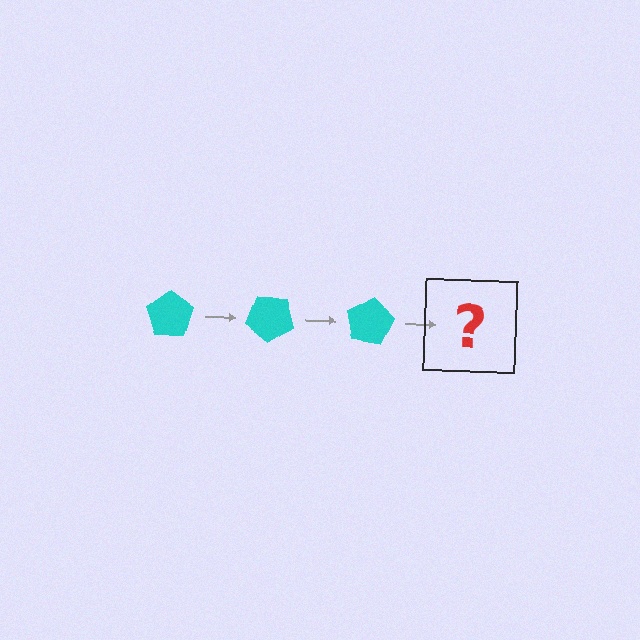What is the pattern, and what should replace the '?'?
The pattern is that the pentagon rotates 40 degrees each step. The '?' should be a cyan pentagon rotated 120 degrees.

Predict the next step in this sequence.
The next step is a cyan pentagon rotated 120 degrees.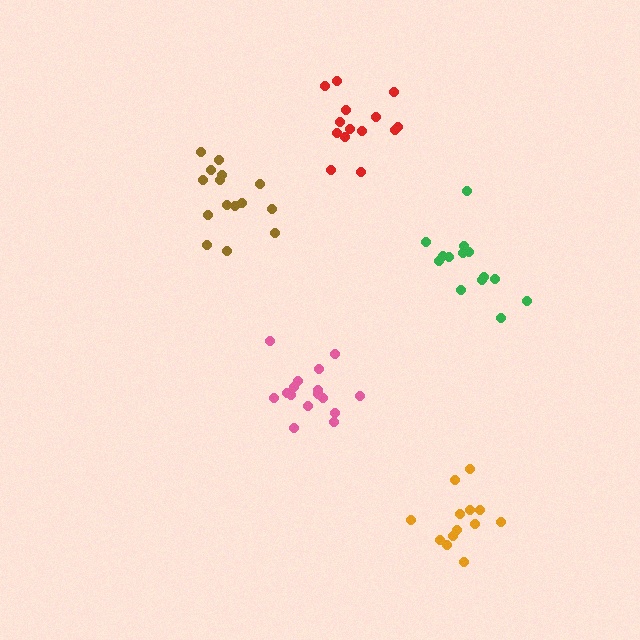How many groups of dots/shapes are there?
There are 5 groups.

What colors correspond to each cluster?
The clusters are colored: pink, green, brown, red, orange.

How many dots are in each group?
Group 1: 16 dots, Group 2: 14 dots, Group 3: 15 dots, Group 4: 14 dots, Group 5: 13 dots (72 total).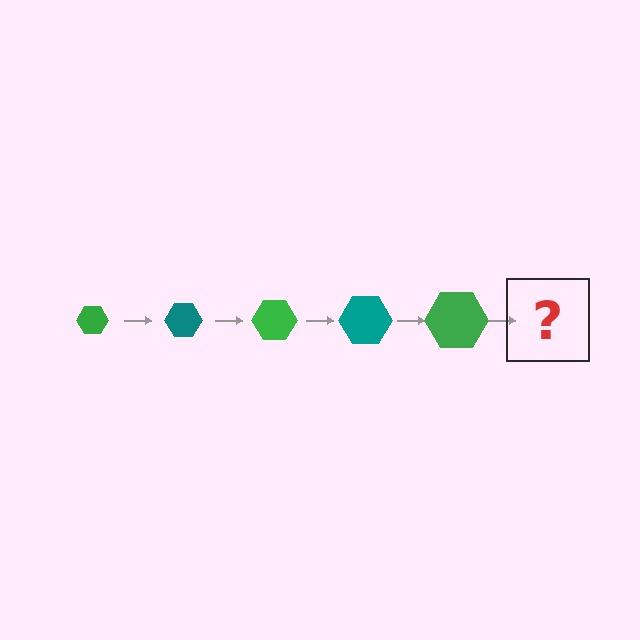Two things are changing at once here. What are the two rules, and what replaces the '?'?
The two rules are that the hexagon grows larger each step and the color cycles through green and teal. The '?' should be a teal hexagon, larger than the previous one.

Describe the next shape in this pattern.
It should be a teal hexagon, larger than the previous one.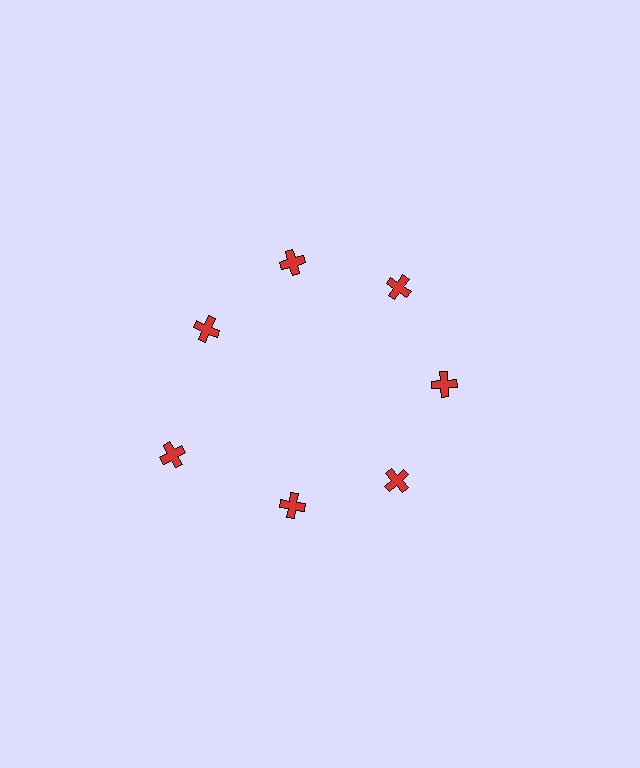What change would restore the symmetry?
The symmetry would be restored by moving it inward, back onto the ring so that all 7 crosses sit at equal angles and equal distance from the center.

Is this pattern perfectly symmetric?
No. The 7 red crosses are arranged in a ring, but one element near the 8 o'clock position is pushed outward from the center, breaking the 7-fold rotational symmetry.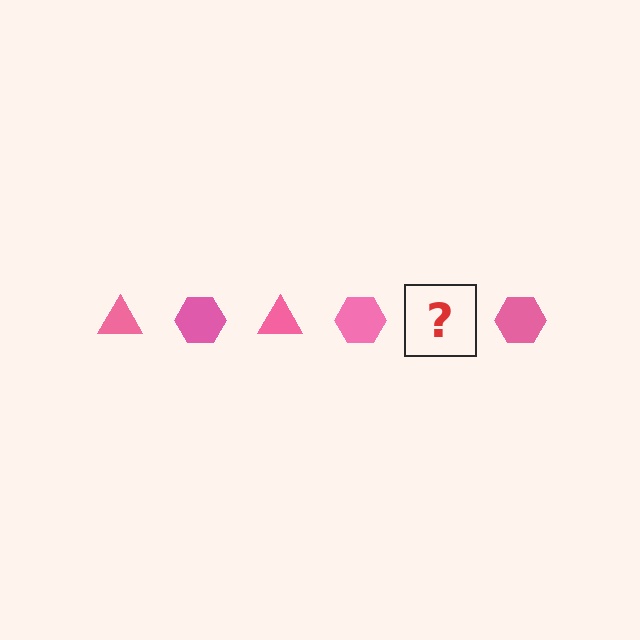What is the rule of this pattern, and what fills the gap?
The rule is that the pattern cycles through triangle, hexagon shapes in pink. The gap should be filled with a pink triangle.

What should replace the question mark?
The question mark should be replaced with a pink triangle.